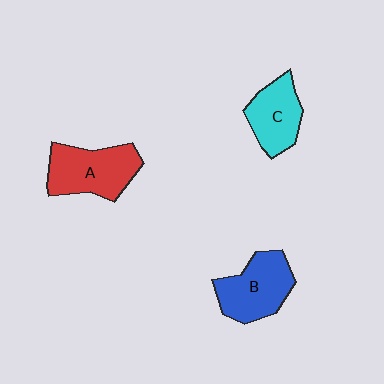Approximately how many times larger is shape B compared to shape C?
Approximately 1.2 times.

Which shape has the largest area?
Shape A (red).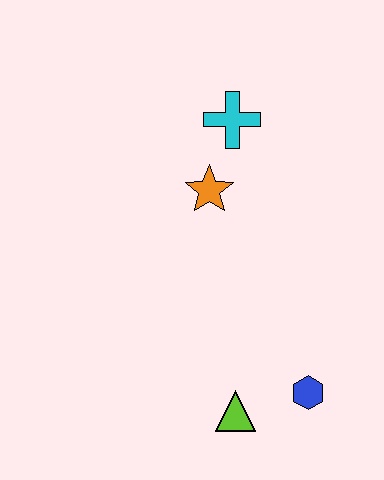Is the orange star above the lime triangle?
Yes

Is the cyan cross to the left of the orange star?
No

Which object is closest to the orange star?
The cyan cross is closest to the orange star.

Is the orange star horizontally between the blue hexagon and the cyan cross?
No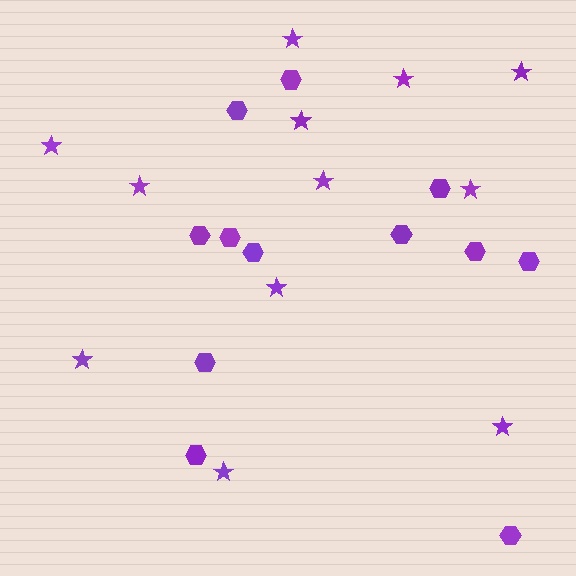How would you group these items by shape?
There are 2 groups: one group of stars (12) and one group of hexagons (12).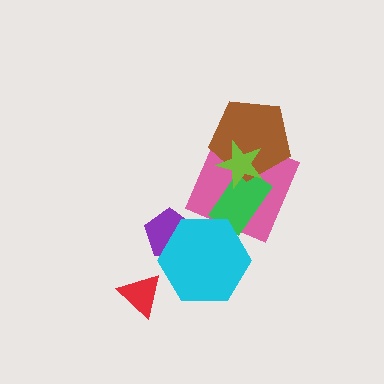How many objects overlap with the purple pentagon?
1 object overlaps with the purple pentagon.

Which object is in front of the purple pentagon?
The cyan hexagon is in front of the purple pentagon.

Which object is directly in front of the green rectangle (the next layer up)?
The brown pentagon is directly in front of the green rectangle.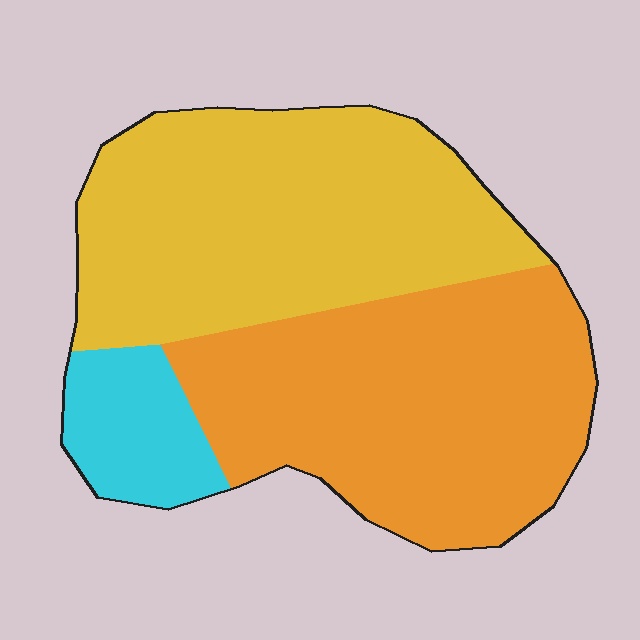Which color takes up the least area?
Cyan, at roughly 10%.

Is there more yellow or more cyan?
Yellow.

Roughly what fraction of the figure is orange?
Orange covers 45% of the figure.